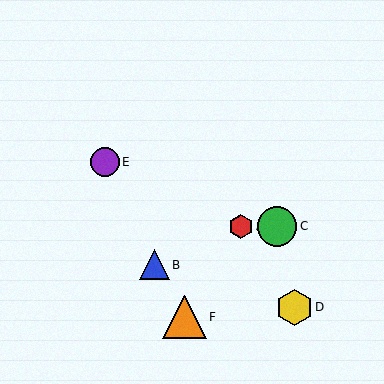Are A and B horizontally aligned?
No, A is at y≈226 and B is at y≈265.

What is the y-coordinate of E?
Object E is at y≈162.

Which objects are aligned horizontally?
Objects A, C are aligned horizontally.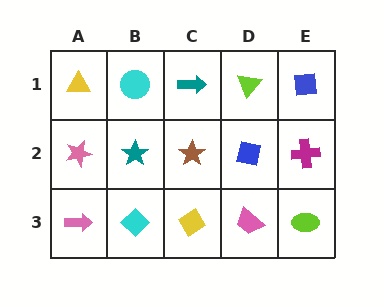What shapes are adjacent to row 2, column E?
A blue square (row 1, column E), a lime ellipse (row 3, column E), a blue square (row 2, column D).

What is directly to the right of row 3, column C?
A pink trapezoid.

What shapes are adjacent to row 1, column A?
A pink star (row 2, column A), a cyan circle (row 1, column B).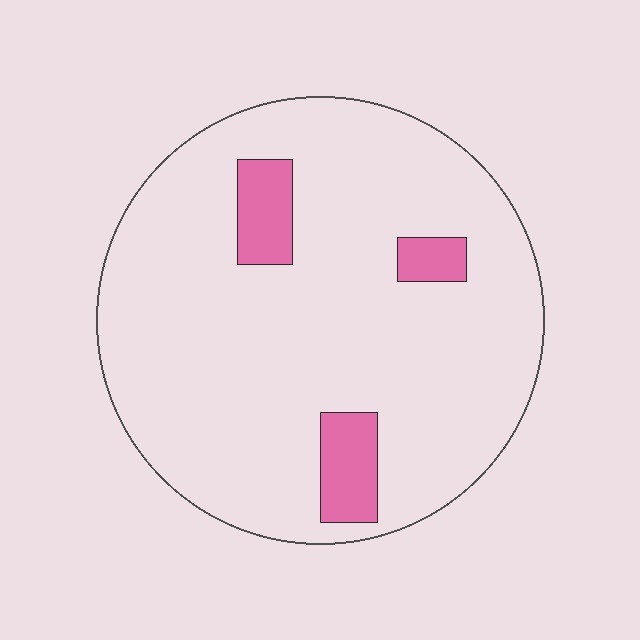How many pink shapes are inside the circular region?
3.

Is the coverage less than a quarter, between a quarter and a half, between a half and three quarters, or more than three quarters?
Less than a quarter.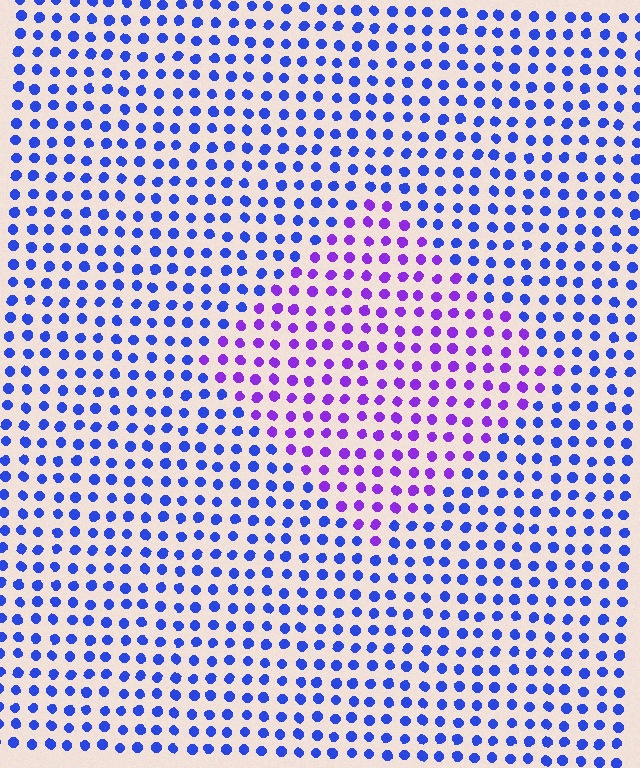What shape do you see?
I see a diamond.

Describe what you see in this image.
The image is filled with small blue elements in a uniform arrangement. A diamond-shaped region is visible where the elements are tinted to a slightly different hue, forming a subtle color boundary.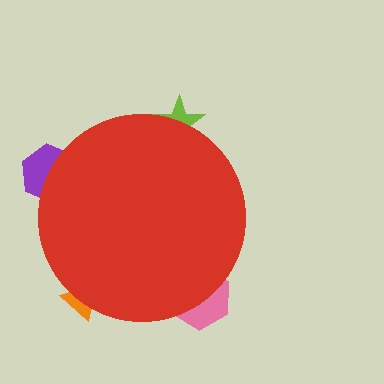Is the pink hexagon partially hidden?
Yes, the pink hexagon is partially hidden behind the red circle.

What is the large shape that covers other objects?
A red circle.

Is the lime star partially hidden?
Yes, the lime star is partially hidden behind the red circle.